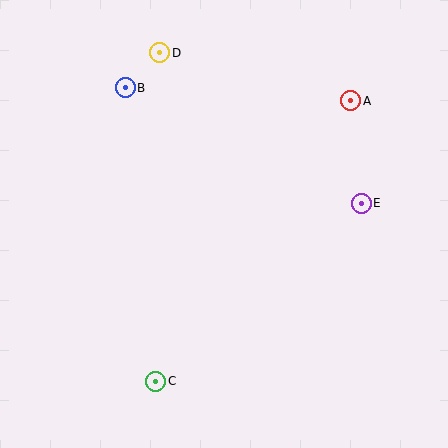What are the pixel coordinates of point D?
Point D is at (160, 53).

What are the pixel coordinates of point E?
Point E is at (361, 203).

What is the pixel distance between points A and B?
The distance between A and B is 226 pixels.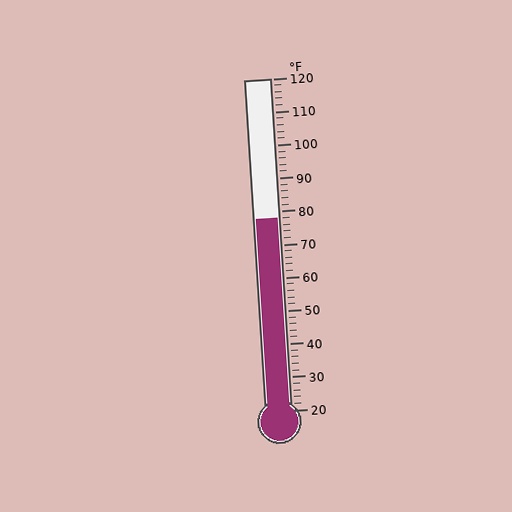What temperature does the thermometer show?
The thermometer shows approximately 78°F.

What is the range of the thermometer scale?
The thermometer scale ranges from 20°F to 120°F.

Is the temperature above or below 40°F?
The temperature is above 40°F.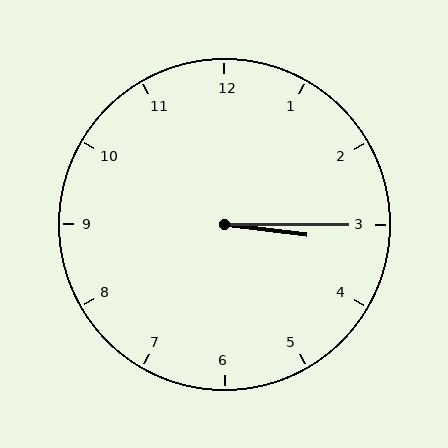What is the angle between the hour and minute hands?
Approximately 8 degrees.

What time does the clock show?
3:15.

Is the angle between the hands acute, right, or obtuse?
It is acute.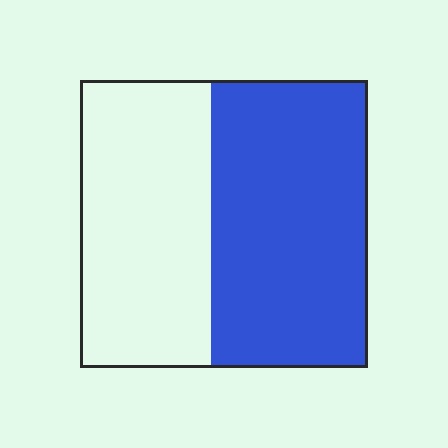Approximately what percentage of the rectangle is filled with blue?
Approximately 55%.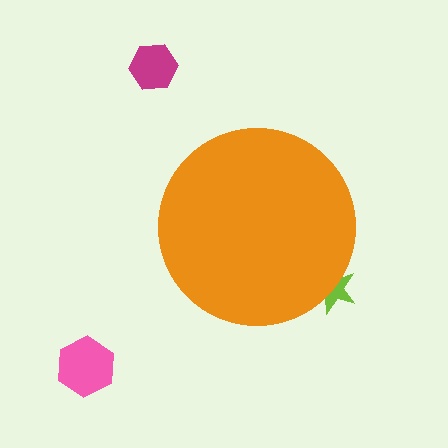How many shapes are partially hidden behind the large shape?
1 shape is partially hidden.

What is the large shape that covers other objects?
An orange circle.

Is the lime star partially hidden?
Yes, the lime star is partially hidden behind the orange circle.